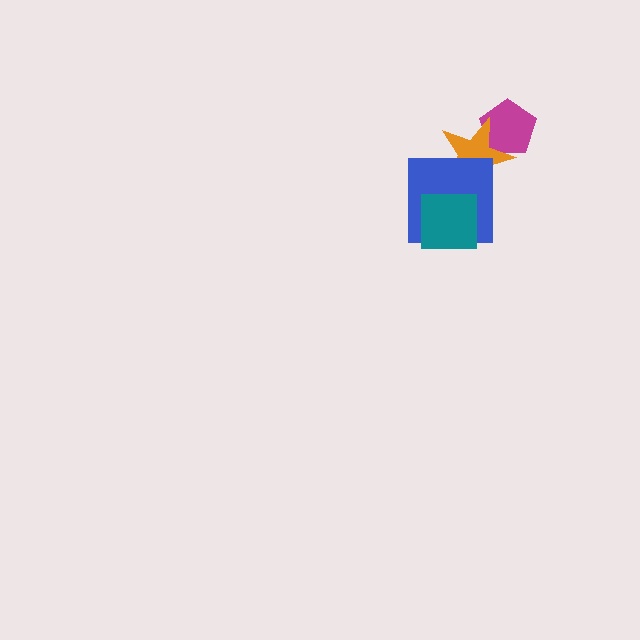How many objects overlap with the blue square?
2 objects overlap with the blue square.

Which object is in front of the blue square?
The teal square is in front of the blue square.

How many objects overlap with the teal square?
1 object overlaps with the teal square.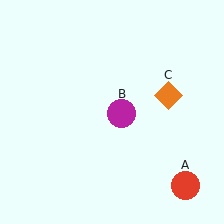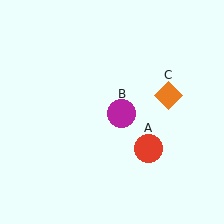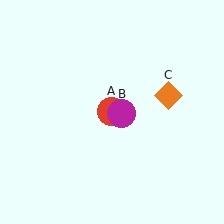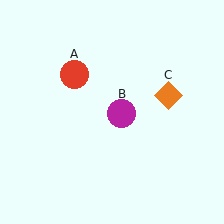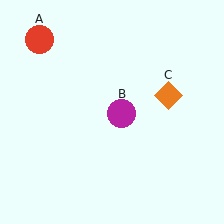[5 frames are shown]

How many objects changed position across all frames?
1 object changed position: red circle (object A).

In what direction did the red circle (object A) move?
The red circle (object A) moved up and to the left.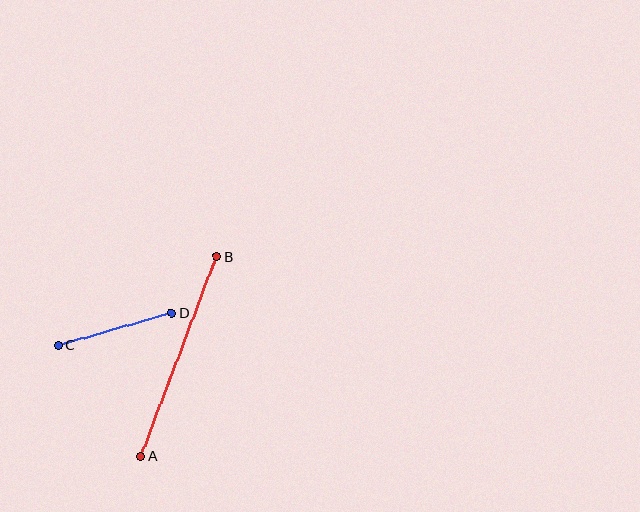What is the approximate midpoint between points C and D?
The midpoint is at approximately (115, 329) pixels.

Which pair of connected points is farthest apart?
Points A and B are farthest apart.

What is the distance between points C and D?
The distance is approximately 118 pixels.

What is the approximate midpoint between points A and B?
The midpoint is at approximately (179, 356) pixels.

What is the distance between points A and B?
The distance is approximately 213 pixels.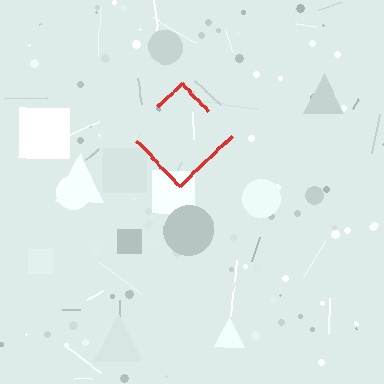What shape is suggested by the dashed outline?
The dashed outline suggests a diamond.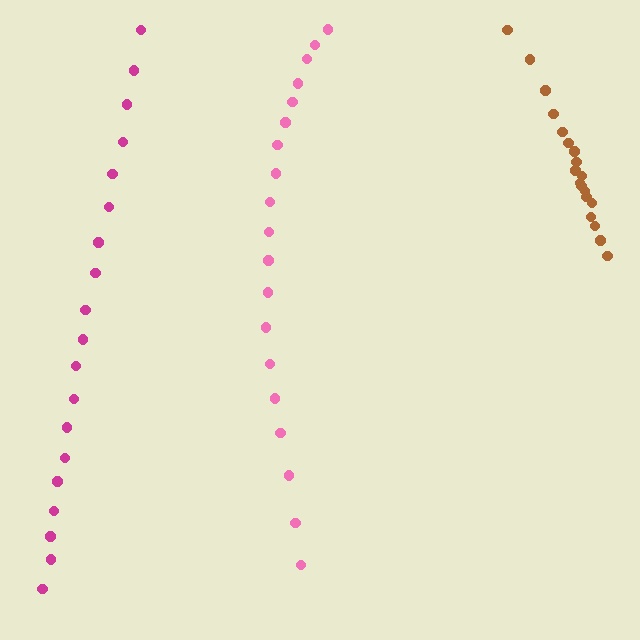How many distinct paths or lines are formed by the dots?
There are 3 distinct paths.